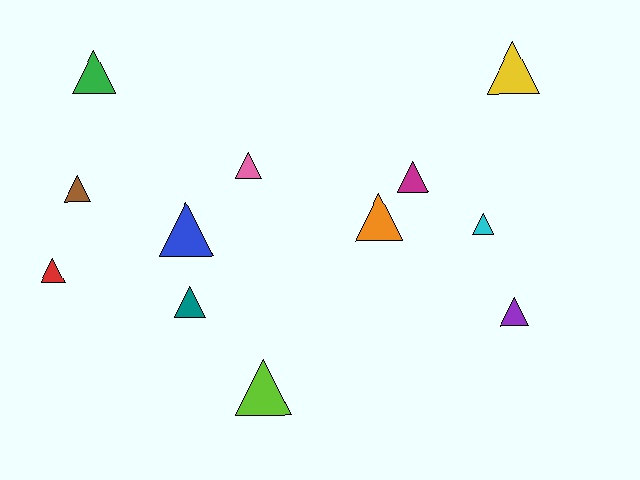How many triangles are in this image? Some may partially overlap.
There are 12 triangles.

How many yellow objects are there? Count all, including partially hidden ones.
There is 1 yellow object.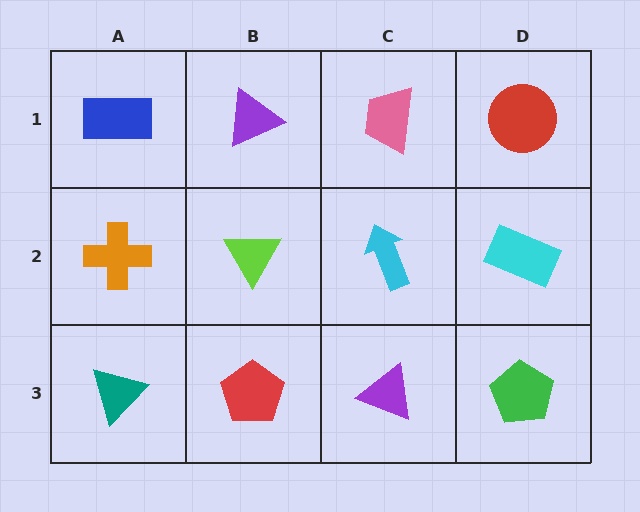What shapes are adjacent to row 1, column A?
An orange cross (row 2, column A), a purple triangle (row 1, column B).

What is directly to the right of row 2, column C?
A cyan rectangle.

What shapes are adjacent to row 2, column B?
A purple triangle (row 1, column B), a red pentagon (row 3, column B), an orange cross (row 2, column A), a cyan arrow (row 2, column C).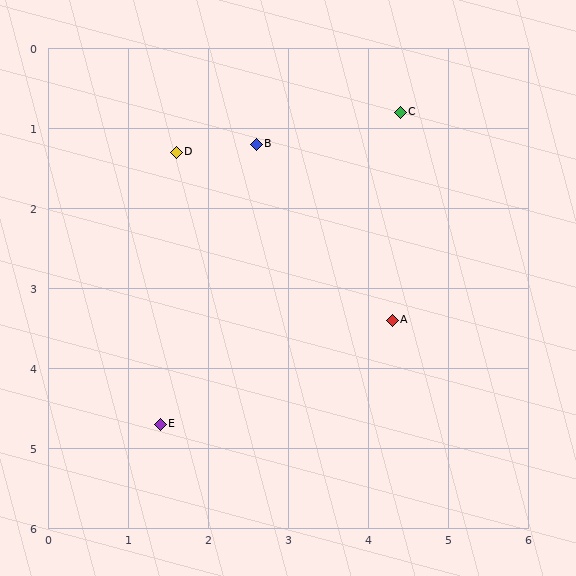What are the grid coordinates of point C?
Point C is at approximately (4.4, 0.8).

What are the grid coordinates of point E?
Point E is at approximately (1.4, 4.7).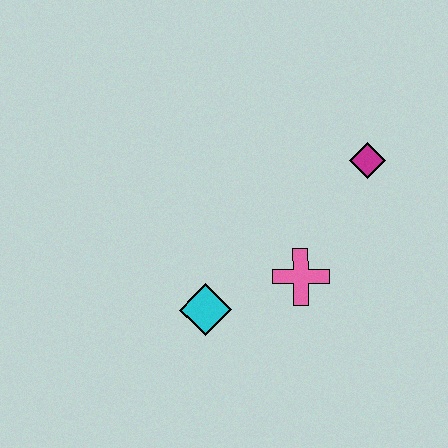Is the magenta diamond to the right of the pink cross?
Yes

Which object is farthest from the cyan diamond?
The magenta diamond is farthest from the cyan diamond.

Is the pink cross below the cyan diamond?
No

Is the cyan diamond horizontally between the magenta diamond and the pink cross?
No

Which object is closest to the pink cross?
The cyan diamond is closest to the pink cross.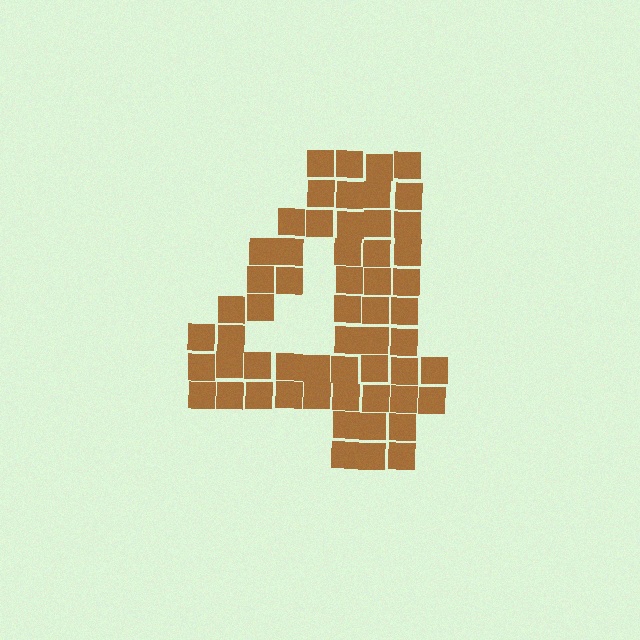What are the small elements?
The small elements are squares.